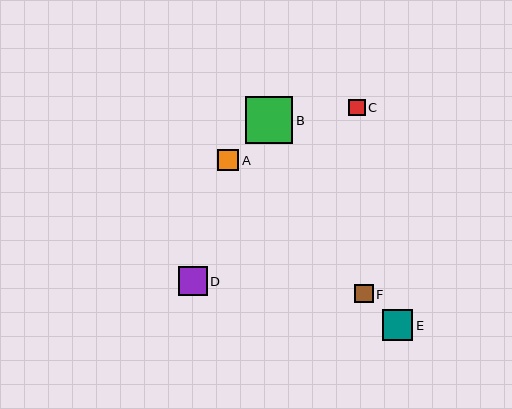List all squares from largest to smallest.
From largest to smallest: B, E, D, A, F, C.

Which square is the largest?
Square B is the largest with a size of approximately 48 pixels.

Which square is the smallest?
Square C is the smallest with a size of approximately 16 pixels.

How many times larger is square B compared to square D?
Square B is approximately 1.6 times the size of square D.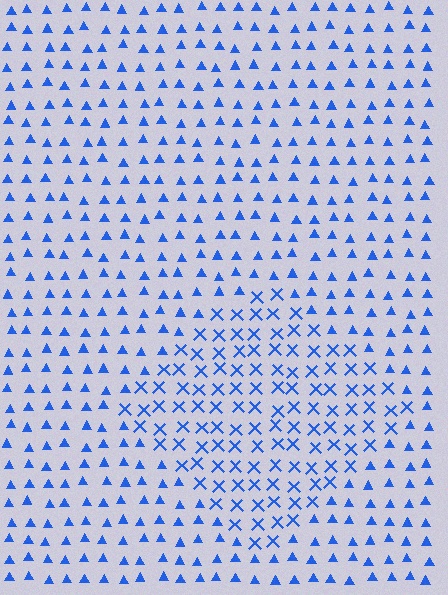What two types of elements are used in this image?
The image uses X marks inside the diamond region and triangles outside it.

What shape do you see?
I see a diamond.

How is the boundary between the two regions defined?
The boundary is defined by a change in element shape: X marks inside vs. triangles outside. All elements share the same color and spacing.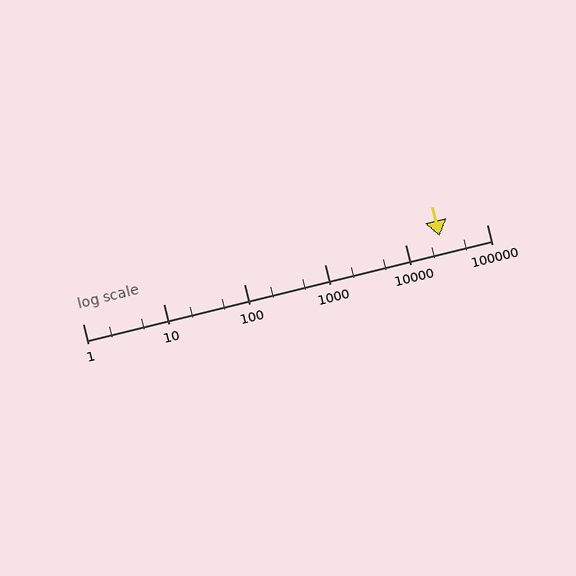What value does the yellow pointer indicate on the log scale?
The pointer indicates approximately 26000.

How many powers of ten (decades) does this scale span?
The scale spans 5 decades, from 1 to 100000.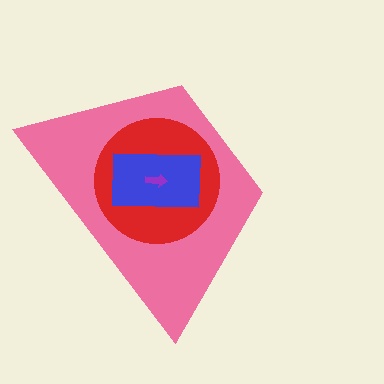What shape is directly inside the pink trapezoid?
The red circle.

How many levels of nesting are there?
4.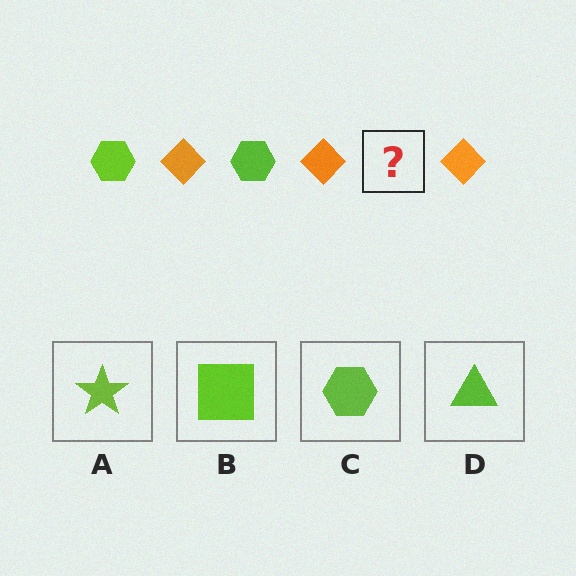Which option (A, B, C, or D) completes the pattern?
C.